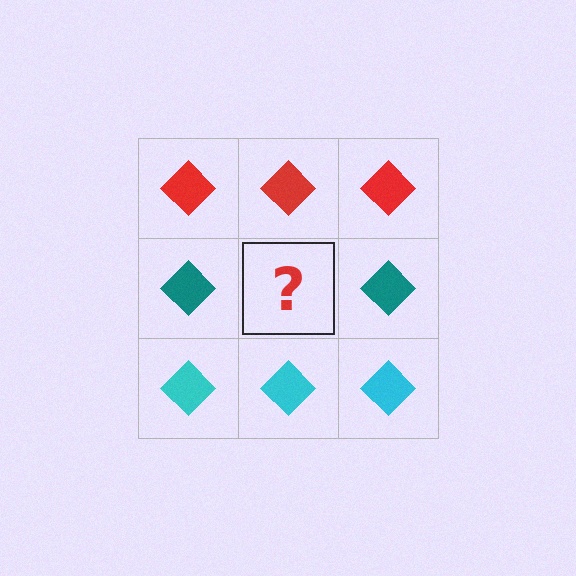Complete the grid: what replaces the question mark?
The question mark should be replaced with a teal diamond.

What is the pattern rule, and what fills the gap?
The rule is that each row has a consistent color. The gap should be filled with a teal diamond.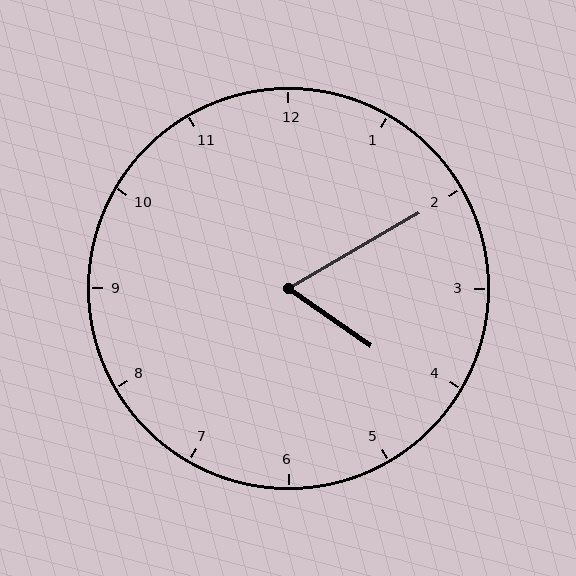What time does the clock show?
4:10.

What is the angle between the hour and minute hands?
Approximately 65 degrees.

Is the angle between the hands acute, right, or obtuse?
It is acute.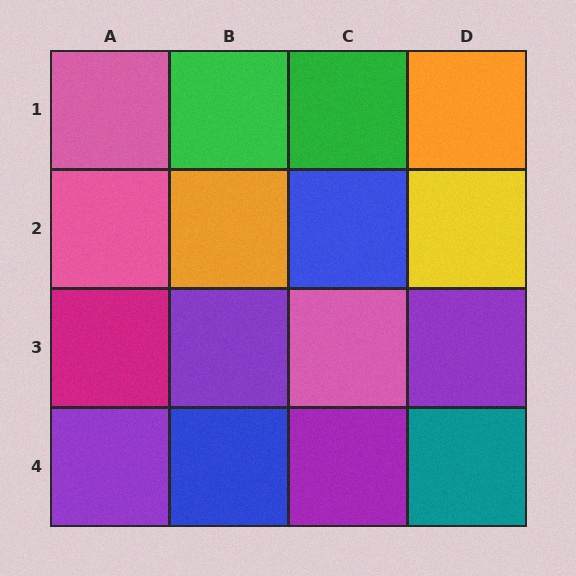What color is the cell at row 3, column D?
Purple.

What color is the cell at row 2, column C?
Blue.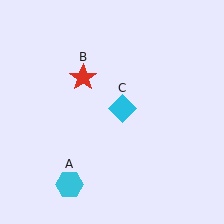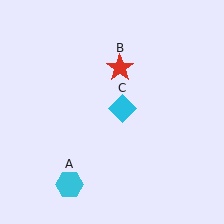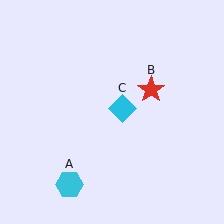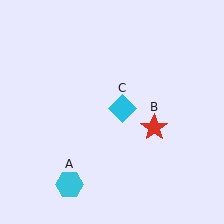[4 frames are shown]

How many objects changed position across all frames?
1 object changed position: red star (object B).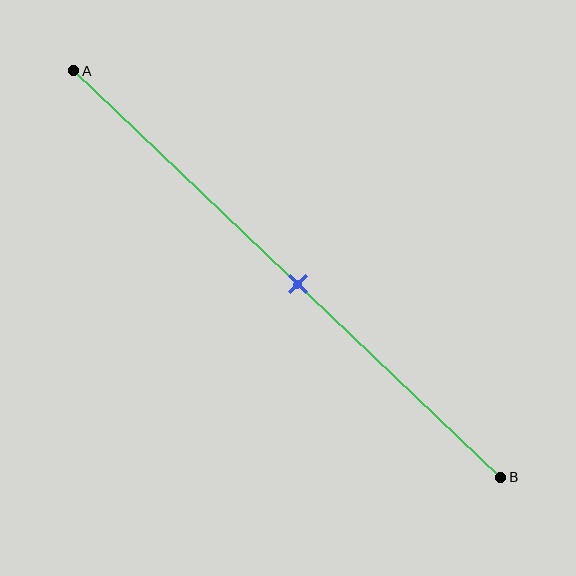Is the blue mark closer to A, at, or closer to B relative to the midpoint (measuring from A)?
The blue mark is approximately at the midpoint of segment AB.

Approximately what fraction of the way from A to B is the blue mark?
The blue mark is approximately 55% of the way from A to B.